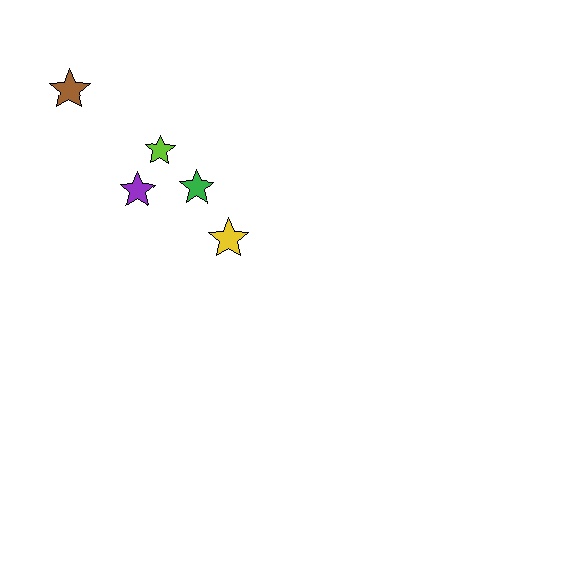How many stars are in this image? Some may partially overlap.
There are 5 stars.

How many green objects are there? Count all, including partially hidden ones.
There is 1 green object.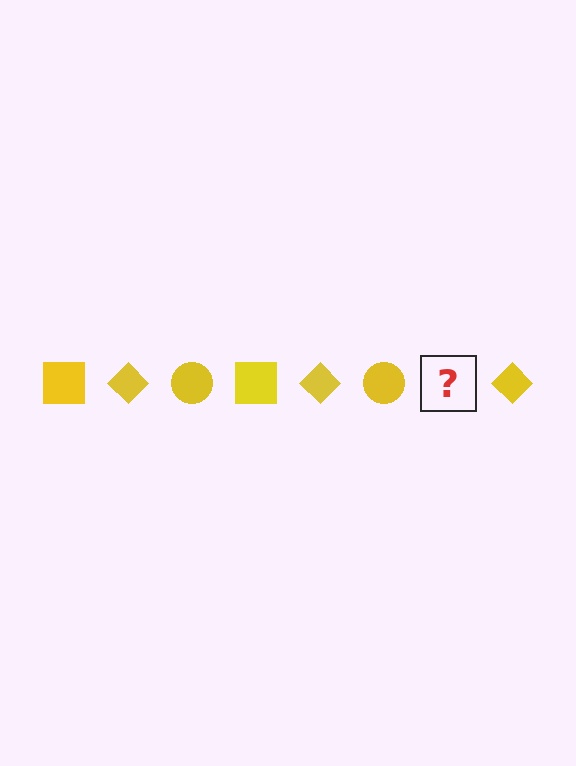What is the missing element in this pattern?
The missing element is a yellow square.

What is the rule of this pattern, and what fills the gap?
The rule is that the pattern cycles through square, diamond, circle shapes in yellow. The gap should be filled with a yellow square.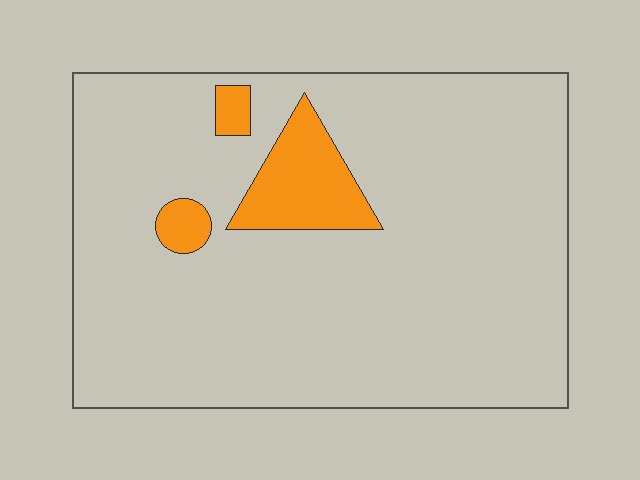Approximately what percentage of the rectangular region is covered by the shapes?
Approximately 10%.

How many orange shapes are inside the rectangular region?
3.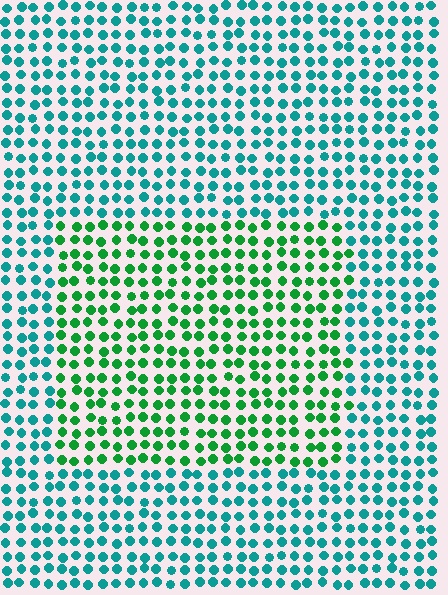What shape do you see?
I see a rectangle.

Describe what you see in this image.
The image is filled with small teal elements in a uniform arrangement. A rectangle-shaped region is visible where the elements are tinted to a slightly different hue, forming a subtle color boundary.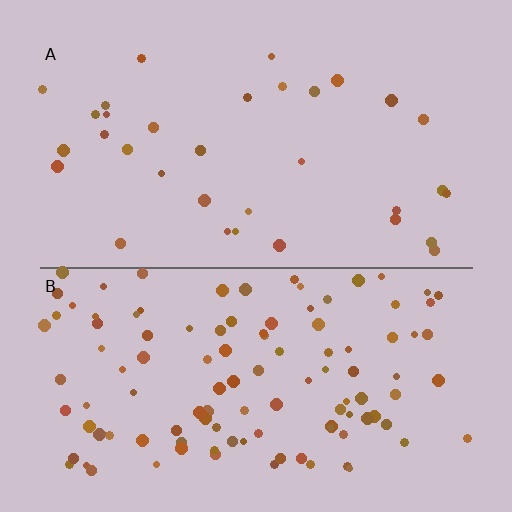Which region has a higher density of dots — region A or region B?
B (the bottom).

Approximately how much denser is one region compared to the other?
Approximately 3.3× — region B over region A.